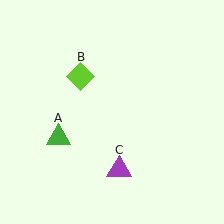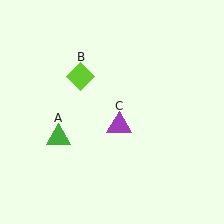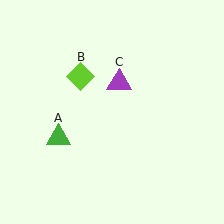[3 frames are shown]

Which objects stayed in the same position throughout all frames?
Green triangle (object A) and lime diamond (object B) remained stationary.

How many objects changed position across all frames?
1 object changed position: purple triangle (object C).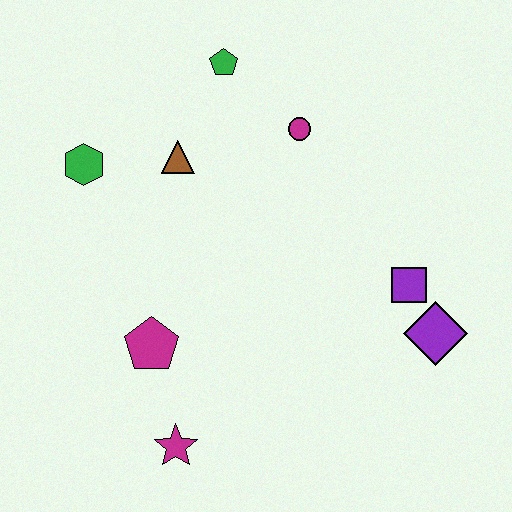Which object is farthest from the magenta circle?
The magenta star is farthest from the magenta circle.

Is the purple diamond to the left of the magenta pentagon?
No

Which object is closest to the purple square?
The purple diamond is closest to the purple square.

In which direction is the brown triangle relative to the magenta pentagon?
The brown triangle is above the magenta pentagon.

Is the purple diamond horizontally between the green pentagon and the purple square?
No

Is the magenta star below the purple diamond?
Yes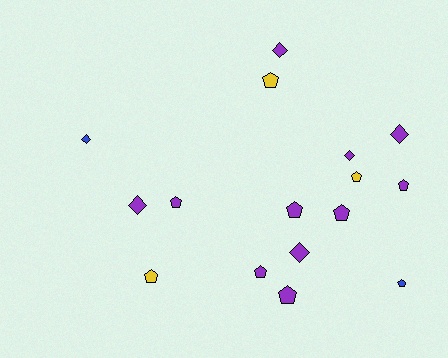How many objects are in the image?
There are 16 objects.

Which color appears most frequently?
Purple, with 11 objects.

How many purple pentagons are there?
There are 6 purple pentagons.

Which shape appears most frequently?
Pentagon, with 10 objects.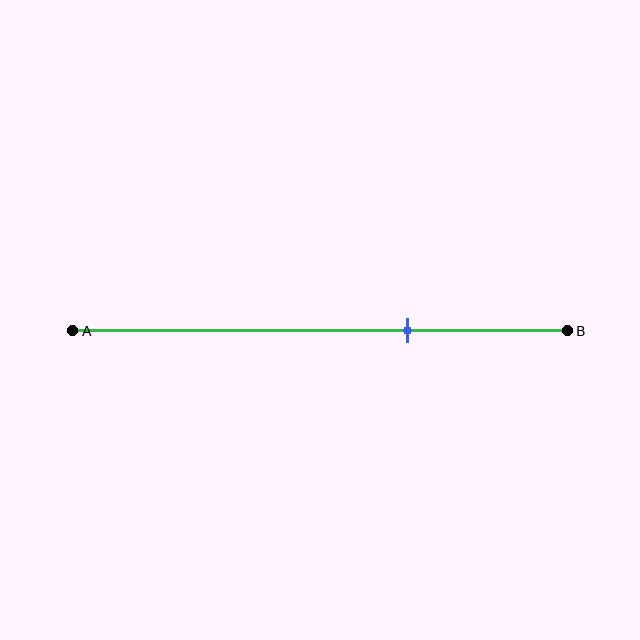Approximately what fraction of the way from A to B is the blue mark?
The blue mark is approximately 70% of the way from A to B.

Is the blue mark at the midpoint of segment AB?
No, the mark is at about 70% from A, not at the 50% midpoint.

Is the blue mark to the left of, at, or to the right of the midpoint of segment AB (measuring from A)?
The blue mark is to the right of the midpoint of segment AB.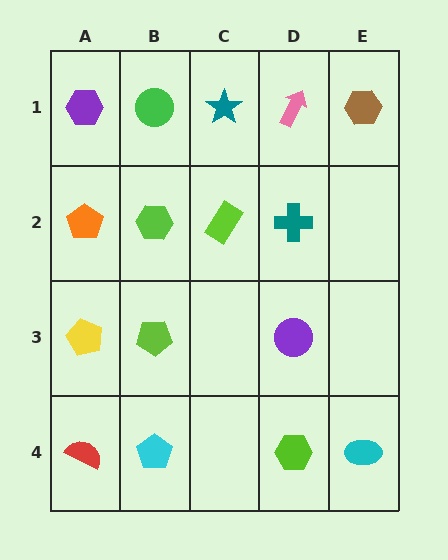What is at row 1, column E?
A brown hexagon.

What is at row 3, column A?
A yellow pentagon.